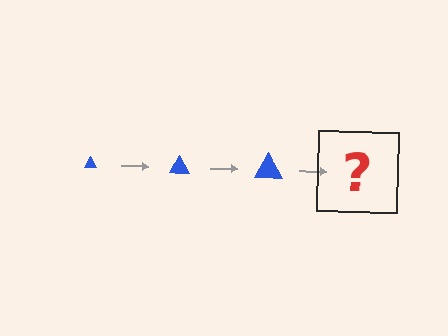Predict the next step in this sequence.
The next step is a blue triangle, larger than the previous one.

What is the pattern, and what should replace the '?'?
The pattern is that the triangle gets progressively larger each step. The '?' should be a blue triangle, larger than the previous one.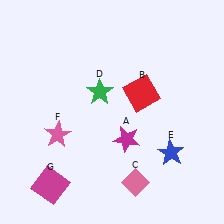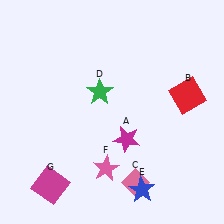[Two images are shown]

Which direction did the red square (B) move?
The red square (B) moved right.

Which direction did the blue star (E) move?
The blue star (E) moved down.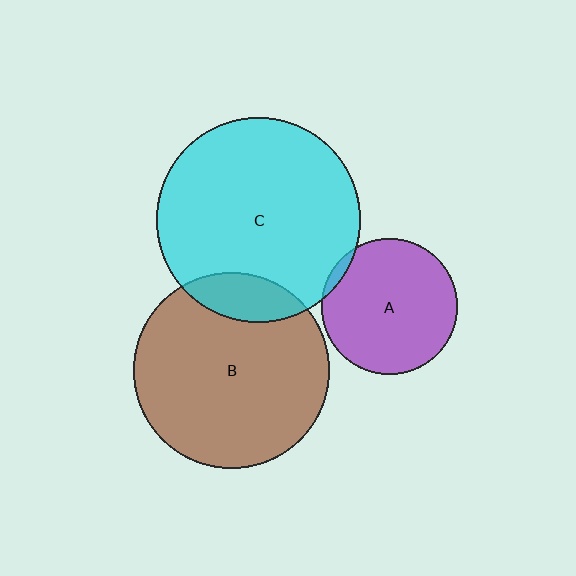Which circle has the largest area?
Circle C (cyan).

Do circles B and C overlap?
Yes.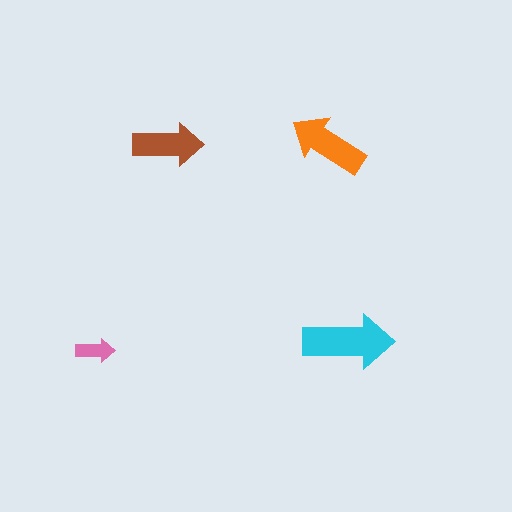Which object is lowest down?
The pink arrow is bottommost.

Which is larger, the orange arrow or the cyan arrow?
The cyan one.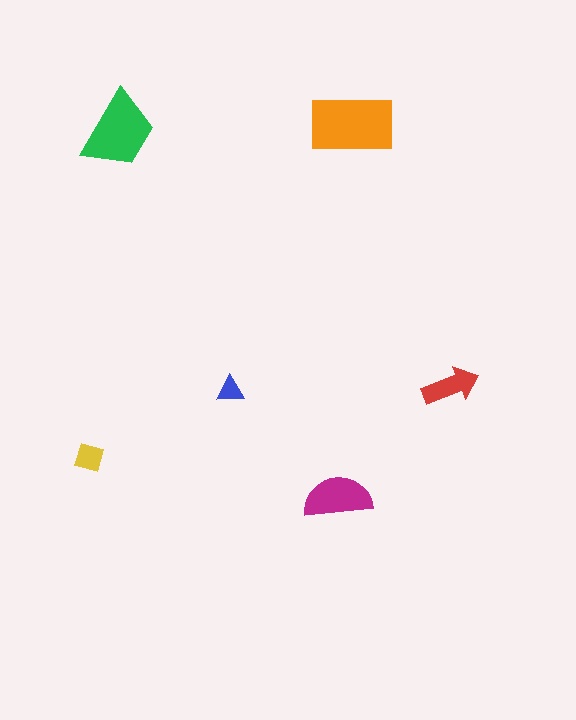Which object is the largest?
The orange rectangle.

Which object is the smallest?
The blue triangle.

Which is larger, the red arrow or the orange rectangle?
The orange rectangle.